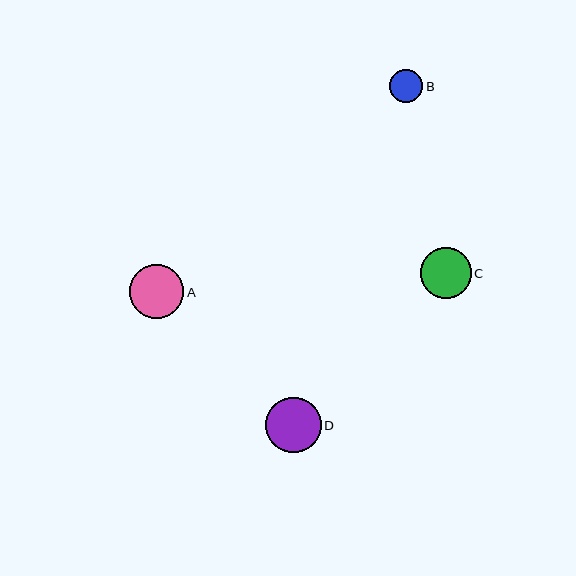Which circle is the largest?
Circle D is the largest with a size of approximately 56 pixels.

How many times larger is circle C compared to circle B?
Circle C is approximately 1.5 times the size of circle B.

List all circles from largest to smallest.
From largest to smallest: D, A, C, B.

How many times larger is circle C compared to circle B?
Circle C is approximately 1.5 times the size of circle B.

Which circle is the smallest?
Circle B is the smallest with a size of approximately 33 pixels.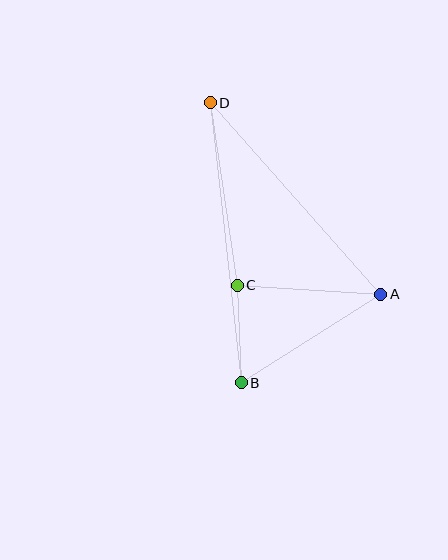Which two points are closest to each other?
Points B and C are closest to each other.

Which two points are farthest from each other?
Points B and D are farthest from each other.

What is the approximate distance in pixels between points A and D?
The distance between A and D is approximately 256 pixels.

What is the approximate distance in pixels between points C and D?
The distance between C and D is approximately 184 pixels.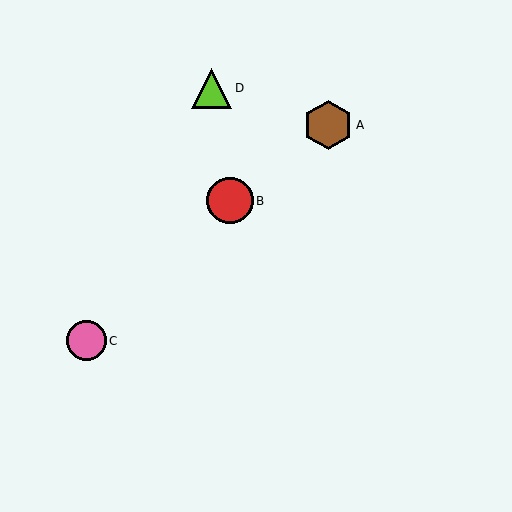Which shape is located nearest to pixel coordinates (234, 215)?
The red circle (labeled B) at (230, 201) is nearest to that location.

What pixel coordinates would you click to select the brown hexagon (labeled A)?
Click at (328, 125) to select the brown hexagon A.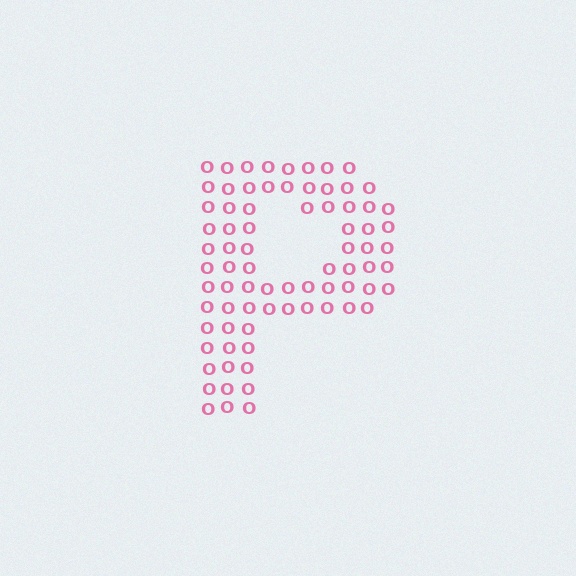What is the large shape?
The large shape is the letter P.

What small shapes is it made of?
It is made of small letter O's.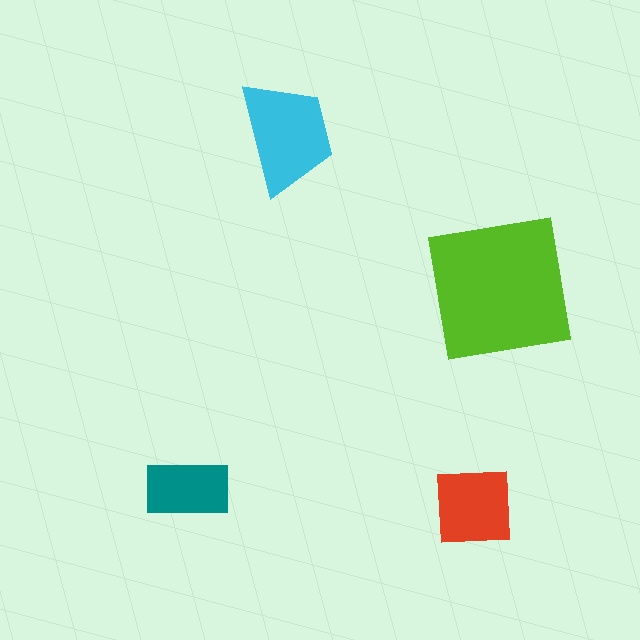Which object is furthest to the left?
The teal rectangle is leftmost.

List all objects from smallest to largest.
The teal rectangle, the red square, the cyan trapezoid, the lime square.